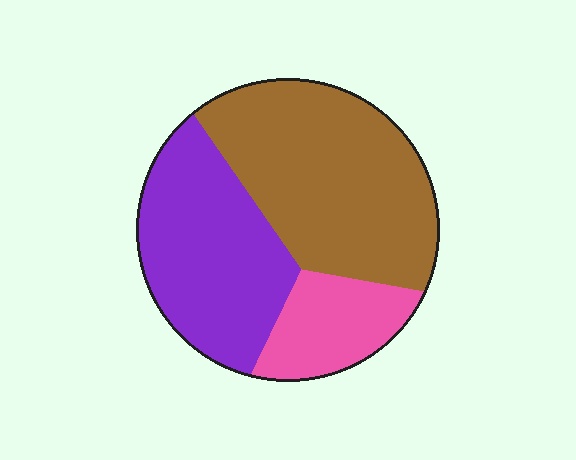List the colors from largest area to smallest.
From largest to smallest: brown, purple, pink.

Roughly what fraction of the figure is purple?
Purple takes up between a quarter and a half of the figure.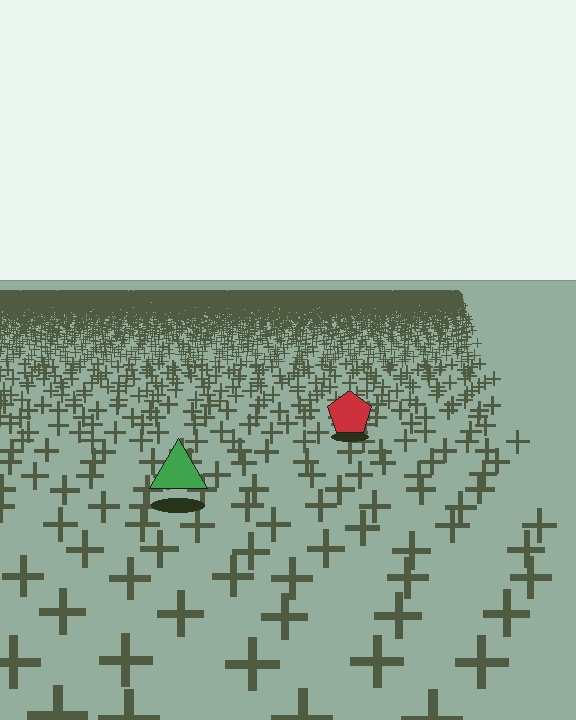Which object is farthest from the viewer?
The red pentagon is farthest from the viewer. It appears smaller and the ground texture around it is denser.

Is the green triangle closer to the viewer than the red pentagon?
Yes. The green triangle is closer — you can tell from the texture gradient: the ground texture is coarser near it.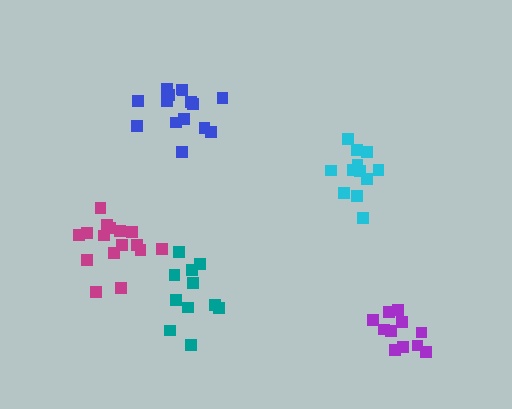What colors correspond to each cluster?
The clusters are colored: blue, magenta, teal, cyan, purple.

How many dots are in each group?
Group 1: 15 dots, Group 2: 16 dots, Group 3: 11 dots, Group 4: 12 dots, Group 5: 11 dots (65 total).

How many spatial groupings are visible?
There are 5 spatial groupings.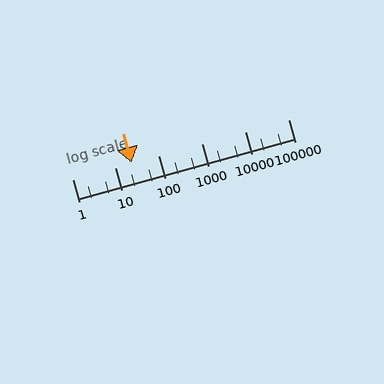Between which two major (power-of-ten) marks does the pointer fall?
The pointer is between 10 and 100.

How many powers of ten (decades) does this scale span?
The scale spans 5 decades, from 1 to 100000.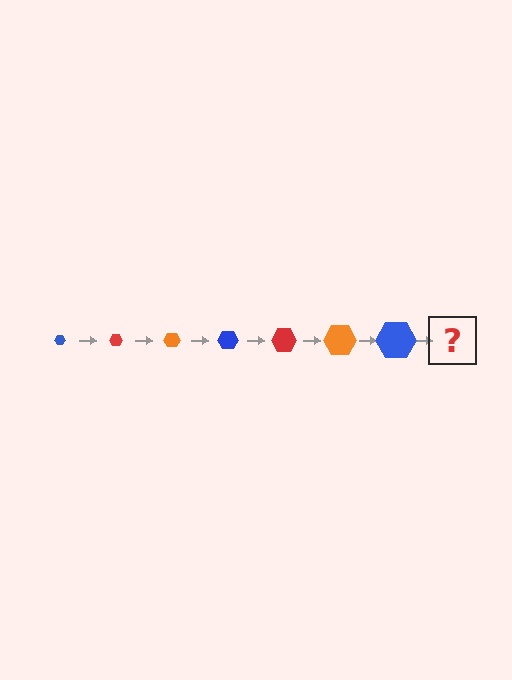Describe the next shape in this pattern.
It should be a red hexagon, larger than the previous one.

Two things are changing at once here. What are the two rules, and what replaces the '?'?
The two rules are that the hexagon grows larger each step and the color cycles through blue, red, and orange. The '?' should be a red hexagon, larger than the previous one.